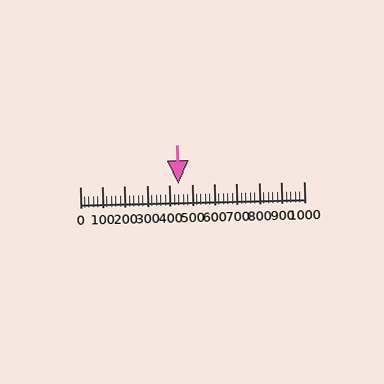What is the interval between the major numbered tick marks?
The major tick marks are spaced 100 units apart.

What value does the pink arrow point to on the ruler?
The pink arrow points to approximately 440.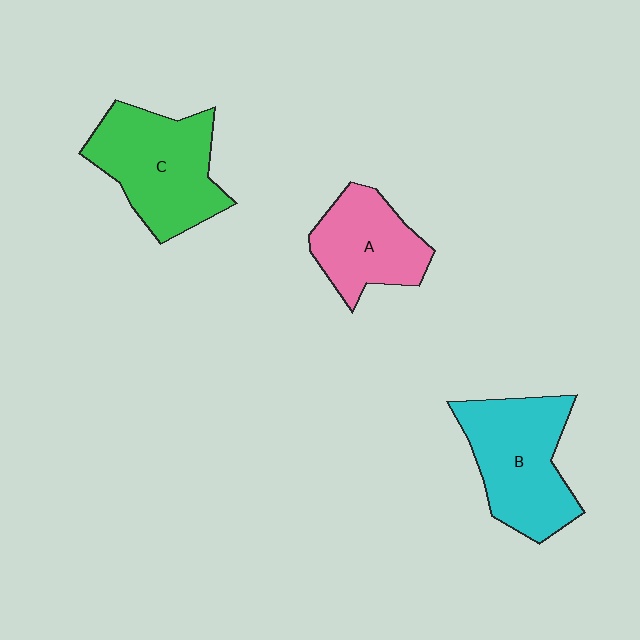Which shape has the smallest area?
Shape A (pink).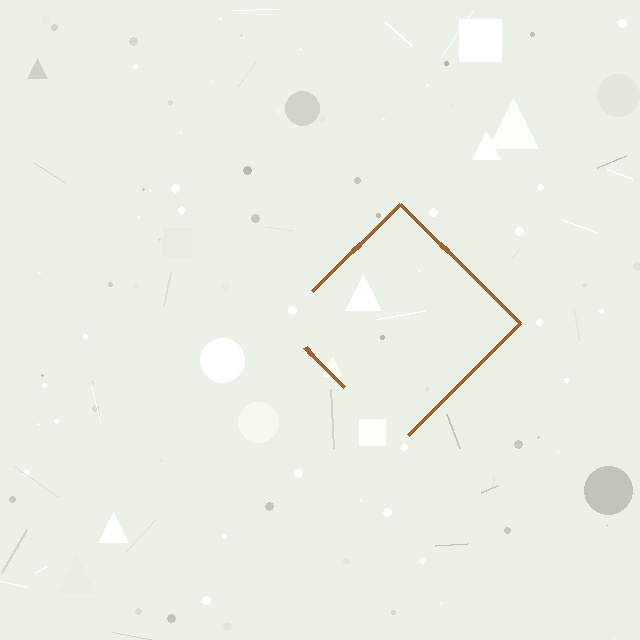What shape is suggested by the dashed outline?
The dashed outline suggests a diamond.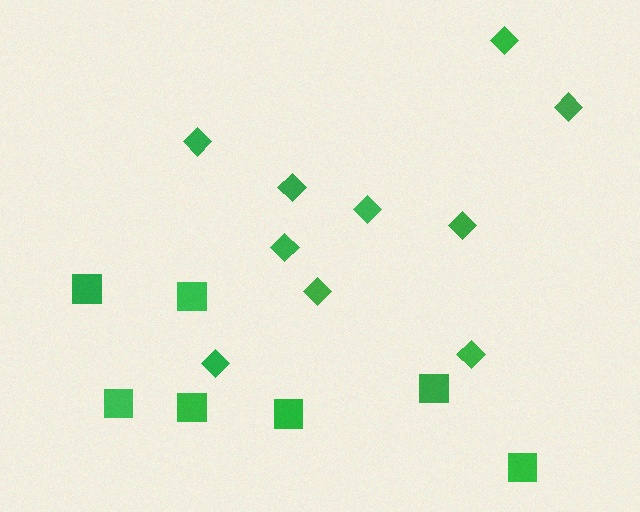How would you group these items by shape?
There are 2 groups: one group of squares (7) and one group of diamonds (10).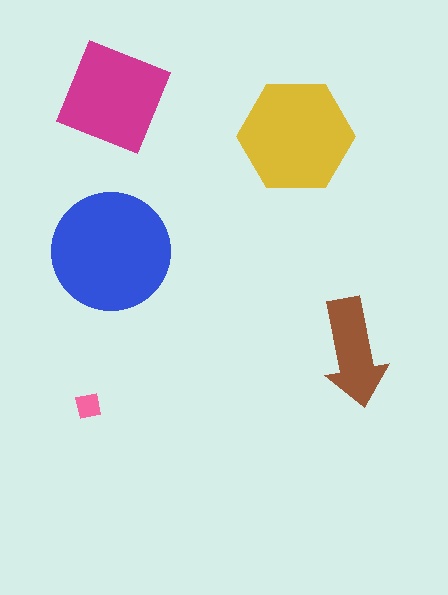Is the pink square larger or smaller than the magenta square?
Smaller.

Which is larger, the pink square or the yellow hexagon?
The yellow hexagon.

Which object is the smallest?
The pink square.